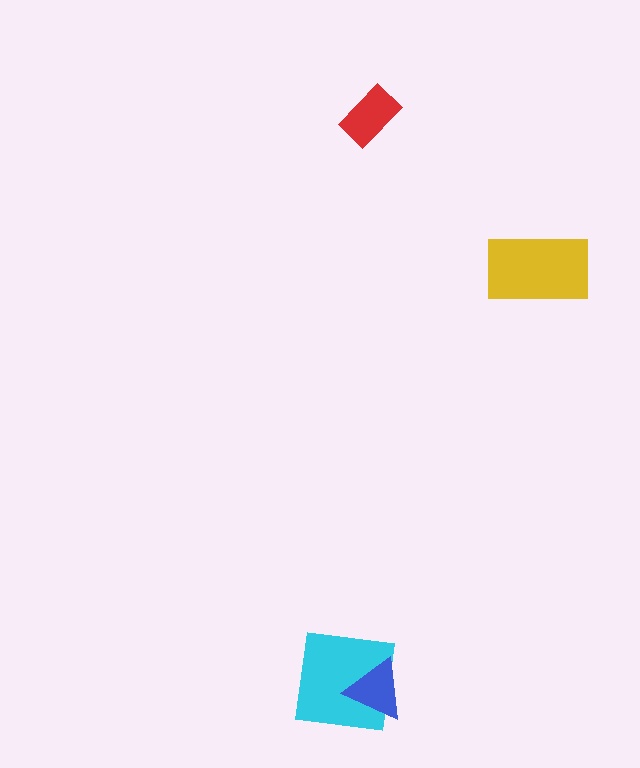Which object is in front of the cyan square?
The blue triangle is in front of the cyan square.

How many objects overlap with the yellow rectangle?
0 objects overlap with the yellow rectangle.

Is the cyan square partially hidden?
Yes, it is partially covered by another shape.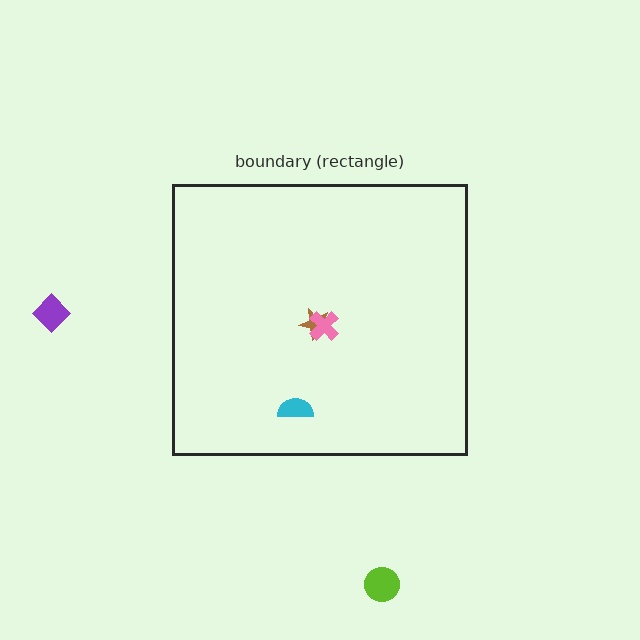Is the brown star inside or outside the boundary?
Inside.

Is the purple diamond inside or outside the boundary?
Outside.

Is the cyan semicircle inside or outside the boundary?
Inside.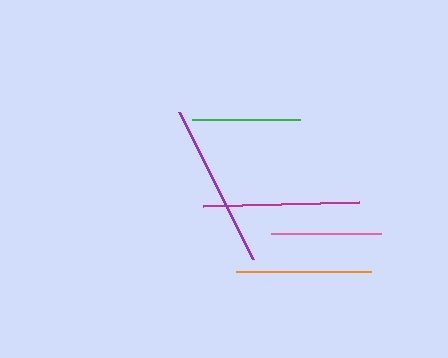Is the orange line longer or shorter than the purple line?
The purple line is longer than the orange line.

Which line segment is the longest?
The purple line is the longest at approximately 165 pixels.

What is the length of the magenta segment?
The magenta segment is approximately 155 pixels long.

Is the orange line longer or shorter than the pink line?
The orange line is longer than the pink line.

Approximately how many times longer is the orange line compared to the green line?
The orange line is approximately 1.2 times the length of the green line.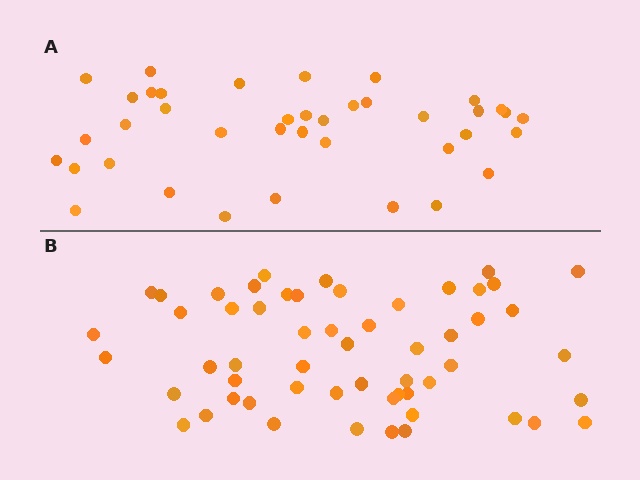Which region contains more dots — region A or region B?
Region B (the bottom region) has more dots.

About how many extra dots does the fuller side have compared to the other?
Region B has approximately 15 more dots than region A.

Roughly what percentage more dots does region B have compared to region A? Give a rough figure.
About 45% more.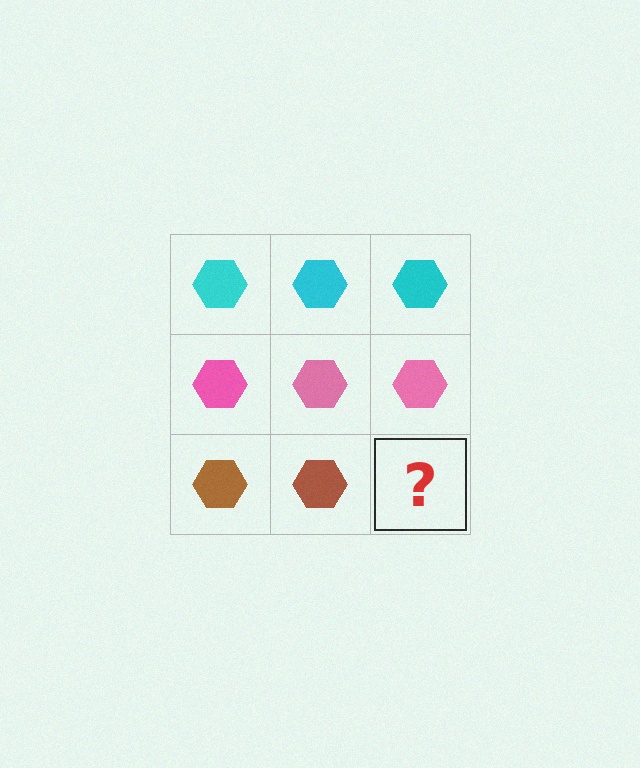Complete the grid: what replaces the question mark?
The question mark should be replaced with a brown hexagon.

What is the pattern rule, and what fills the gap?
The rule is that each row has a consistent color. The gap should be filled with a brown hexagon.